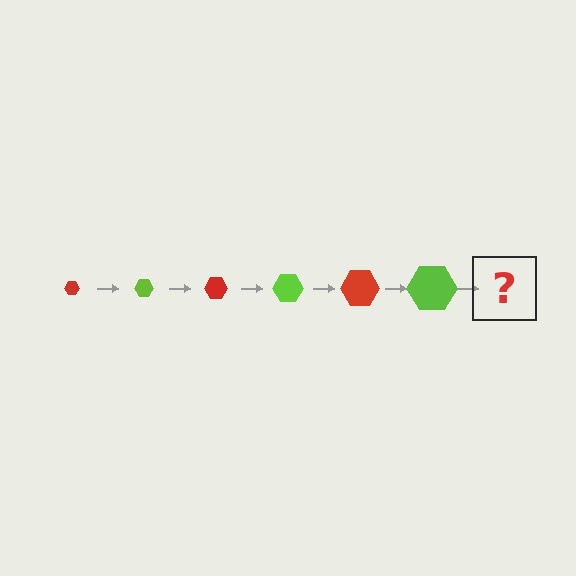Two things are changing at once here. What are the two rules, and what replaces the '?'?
The two rules are that the hexagon grows larger each step and the color cycles through red and lime. The '?' should be a red hexagon, larger than the previous one.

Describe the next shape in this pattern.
It should be a red hexagon, larger than the previous one.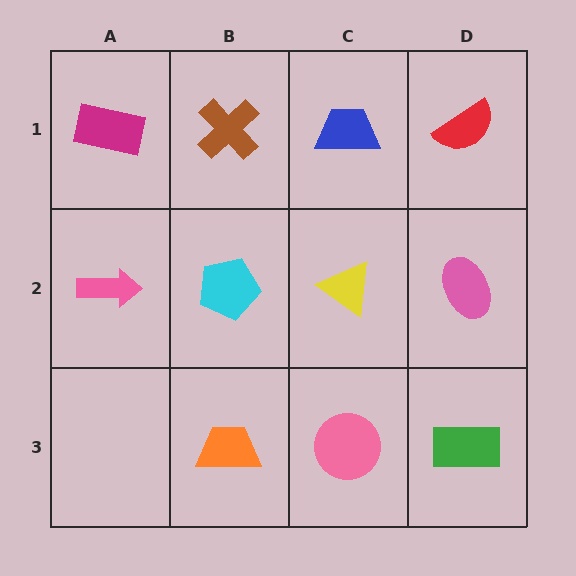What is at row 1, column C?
A blue trapezoid.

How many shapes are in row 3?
3 shapes.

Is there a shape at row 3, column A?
No, that cell is empty.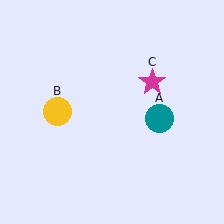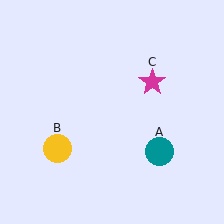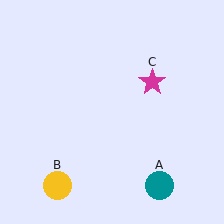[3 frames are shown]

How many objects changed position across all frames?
2 objects changed position: teal circle (object A), yellow circle (object B).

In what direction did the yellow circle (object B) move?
The yellow circle (object B) moved down.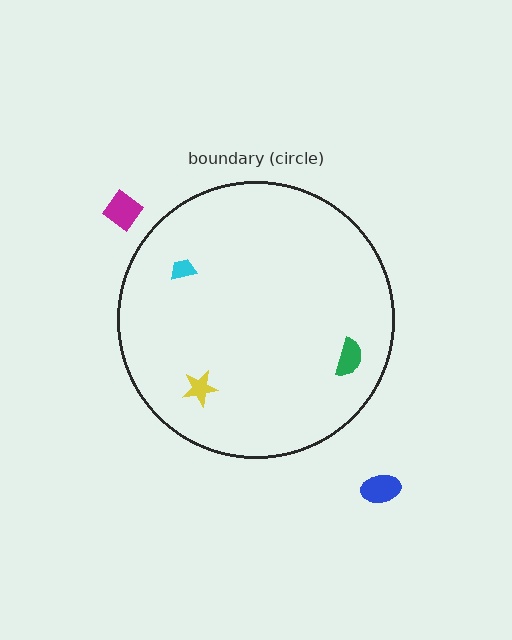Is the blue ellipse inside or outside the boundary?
Outside.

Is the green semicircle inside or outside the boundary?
Inside.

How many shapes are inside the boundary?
3 inside, 2 outside.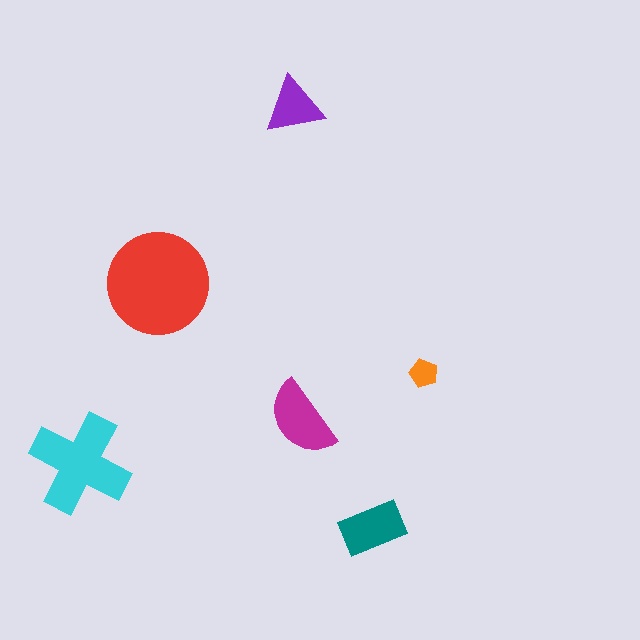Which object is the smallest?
The orange pentagon.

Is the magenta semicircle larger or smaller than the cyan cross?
Smaller.